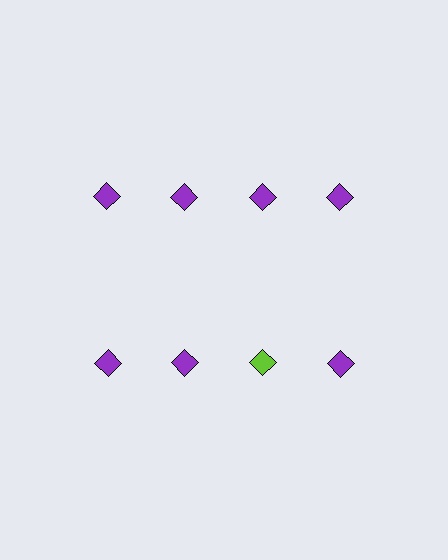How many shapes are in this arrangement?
There are 8 shapes arranged in a grid pattern.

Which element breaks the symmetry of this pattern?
The lime diamond in the second row, center column breaks the symmetry. All other shapes are purple diamonds.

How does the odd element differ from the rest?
It has a different color: lime instead of purple.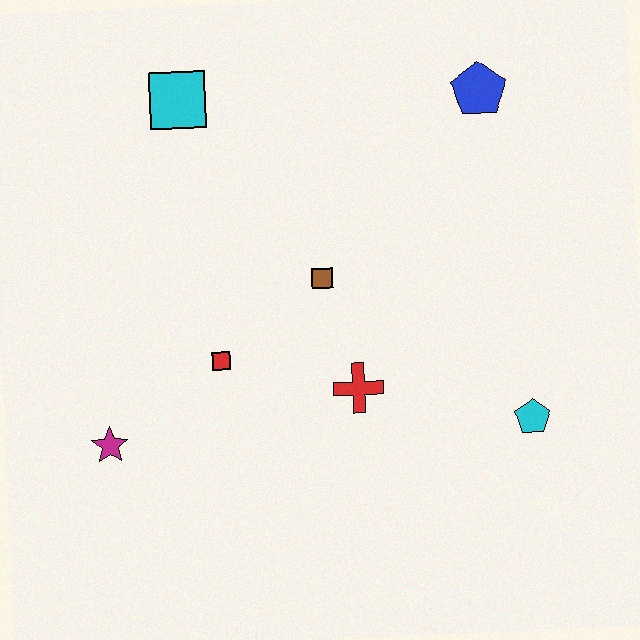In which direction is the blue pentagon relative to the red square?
The blue pentagon is to the right of the red square.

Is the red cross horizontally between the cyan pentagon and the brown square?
Yes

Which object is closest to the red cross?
The brown square is closest to the red cross.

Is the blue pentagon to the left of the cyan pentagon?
Yes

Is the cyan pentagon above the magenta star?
Yes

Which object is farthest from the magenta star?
The blue pentagon is farthest from the magenta star.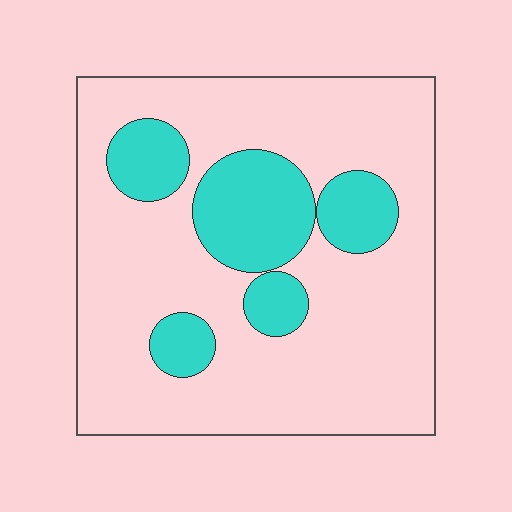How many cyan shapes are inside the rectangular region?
5.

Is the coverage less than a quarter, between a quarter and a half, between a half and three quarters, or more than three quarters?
Less than a quarter.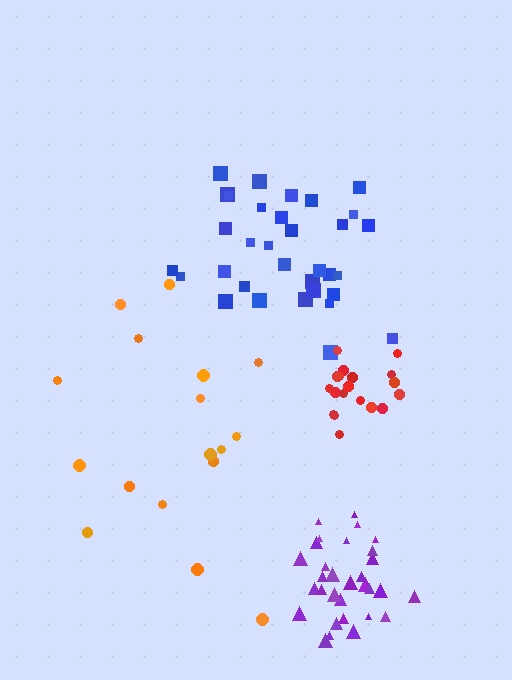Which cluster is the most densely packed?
Purple.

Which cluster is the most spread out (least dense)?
Orange.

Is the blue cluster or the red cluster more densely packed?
Red.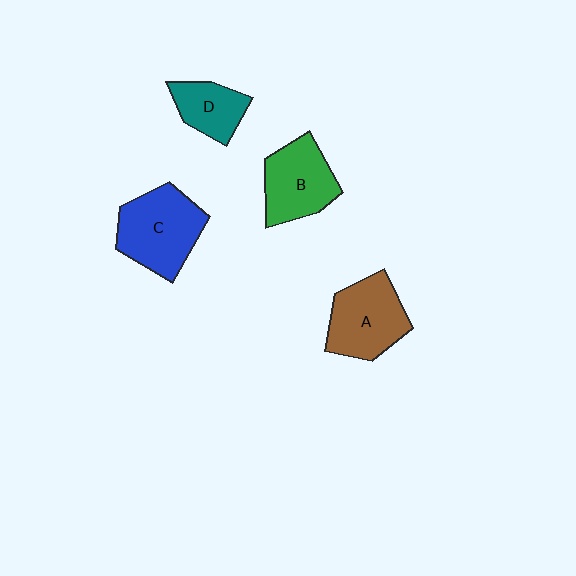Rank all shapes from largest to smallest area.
From largest to smallest: C (blue), A (brown), B (green), D (teal).